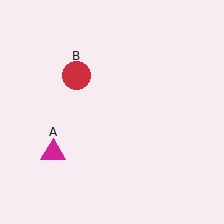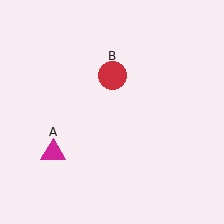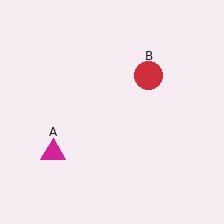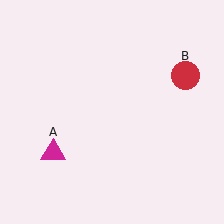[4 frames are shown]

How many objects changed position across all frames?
1 object changed position: red circle (object B).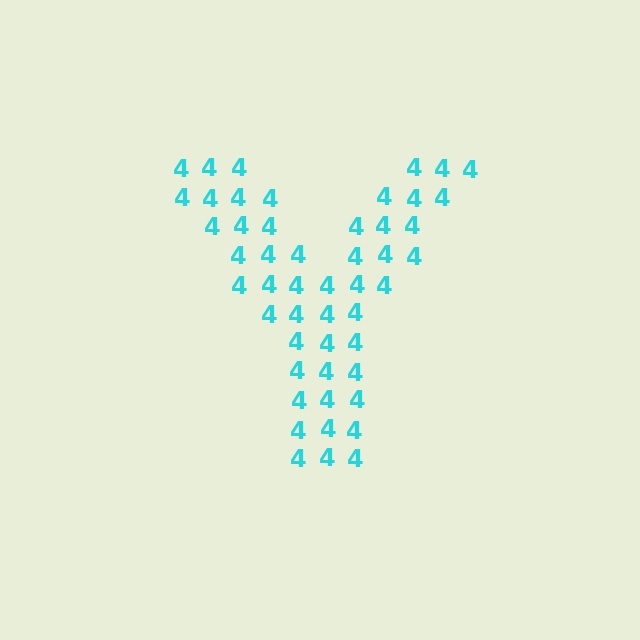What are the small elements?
The small elements are digit 4's.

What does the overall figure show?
The overall figure shows the letter Y.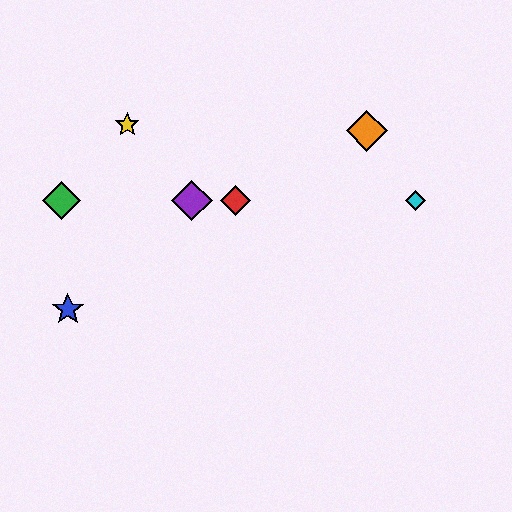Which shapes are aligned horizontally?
The red diamond, the green diamond, the purple diamond, the cyan diamond are aligned horizontally.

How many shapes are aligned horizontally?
4 shapes (the red diamond, the green diamond, the purple diamond, the cyan diamond) are aligned horizontally.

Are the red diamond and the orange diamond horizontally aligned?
No, the red diamond is at y≈200 and the orange diamond is at y≈131.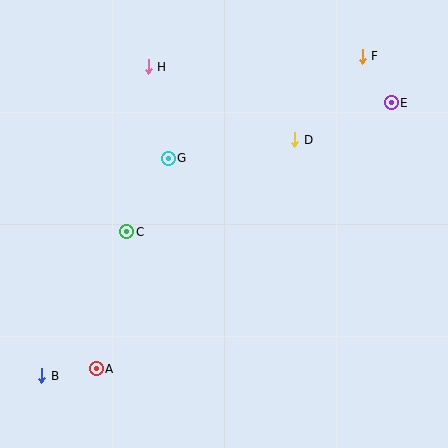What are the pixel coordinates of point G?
Point G is at (168, 158).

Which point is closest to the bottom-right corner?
Point D is closest to the bottom-right corner.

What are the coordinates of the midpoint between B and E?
The midpoint between B and E is at (216, 239).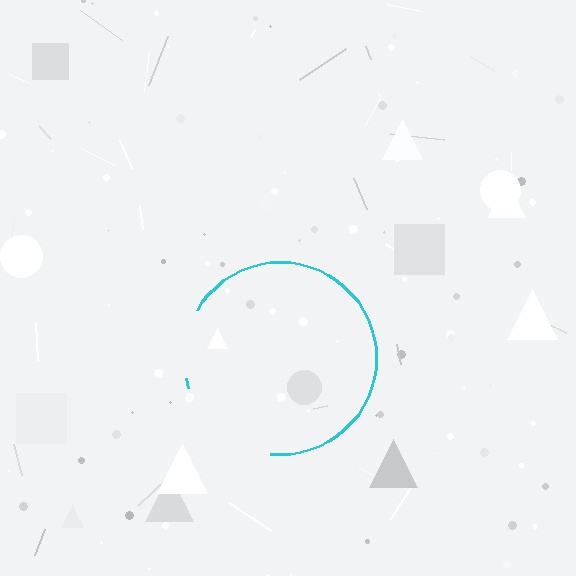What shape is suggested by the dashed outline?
The dashed outline suggests a circle.